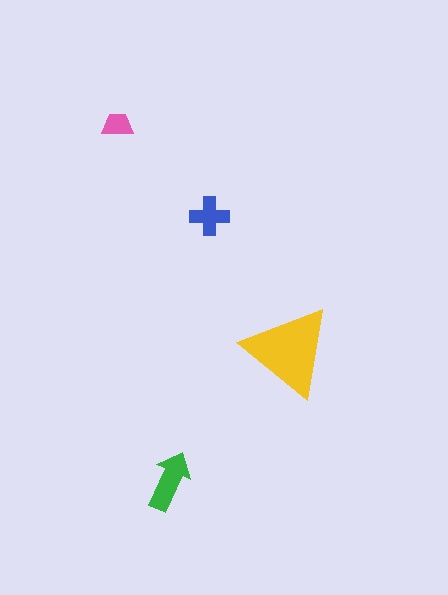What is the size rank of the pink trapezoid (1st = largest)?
4th.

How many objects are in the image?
There are 4 objects in the image.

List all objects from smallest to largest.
The pink trapezoid, the blue cross, the green arrow, the yellow triangle.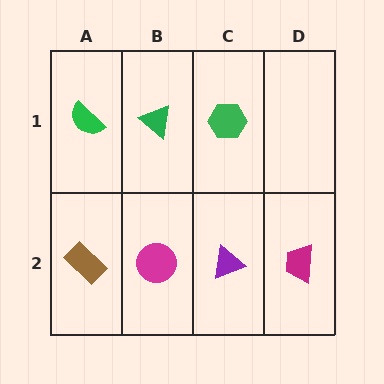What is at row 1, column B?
A green triangle.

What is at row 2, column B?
A magenta circle.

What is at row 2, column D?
A magenta trapezoid.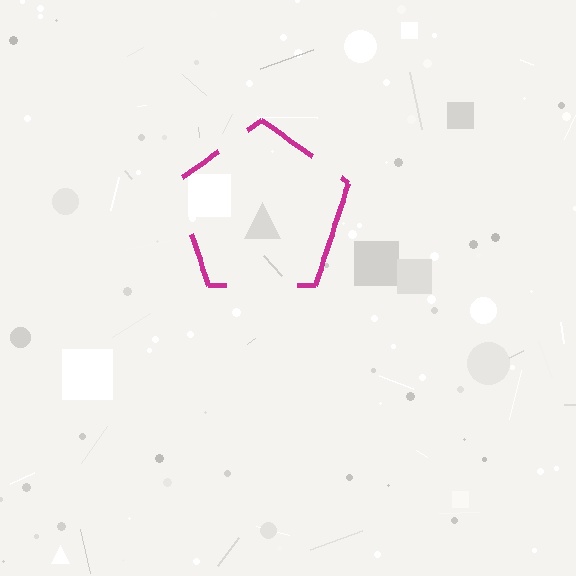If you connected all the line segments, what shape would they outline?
They would outline a pentagon.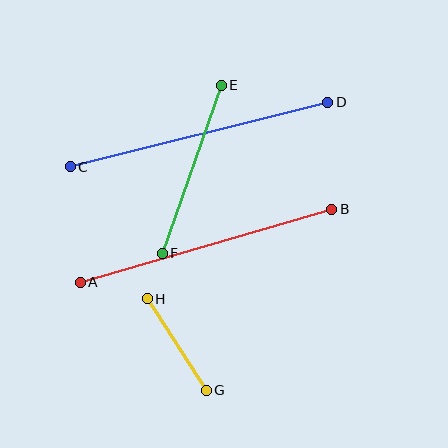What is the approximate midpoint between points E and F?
The midpoint is at approximately (192, 169) pixels.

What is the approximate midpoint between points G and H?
The midpoint is at approximately (177, 345) pixels.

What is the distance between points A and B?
The distance is approximately 262 pixels.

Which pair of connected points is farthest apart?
Points C and D are farthest apart.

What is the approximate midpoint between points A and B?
The midpoint is at approximately (206, 246) pixels.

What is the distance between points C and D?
The distance is approximately 266 pixels.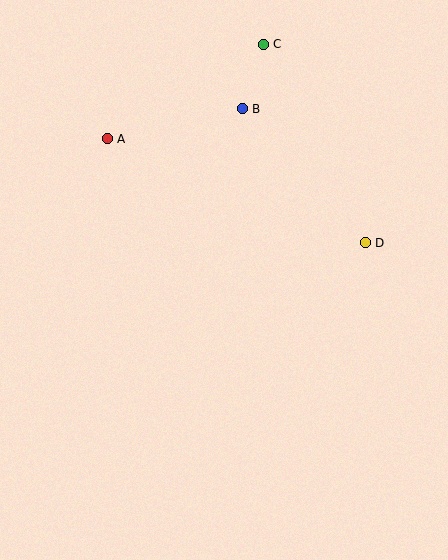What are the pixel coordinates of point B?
Point B is at (242, 109).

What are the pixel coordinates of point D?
Point D is at (365, 243).